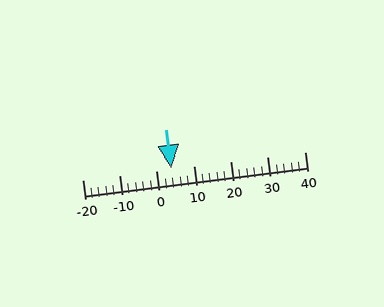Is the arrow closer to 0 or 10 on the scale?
The arrow is closer to 0.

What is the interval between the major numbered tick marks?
The major tick marks are spaced 10 units apart.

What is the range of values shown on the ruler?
The ruler shows values from -20 to 40.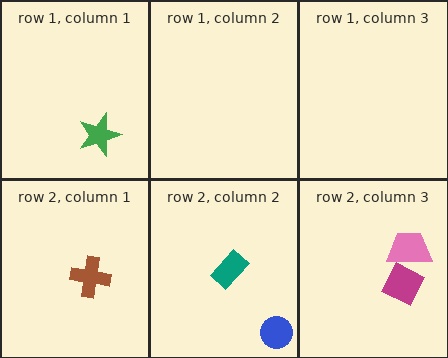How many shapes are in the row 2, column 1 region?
1.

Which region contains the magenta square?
The row 2, column 3 region.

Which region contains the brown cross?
The row 2, column 1 region.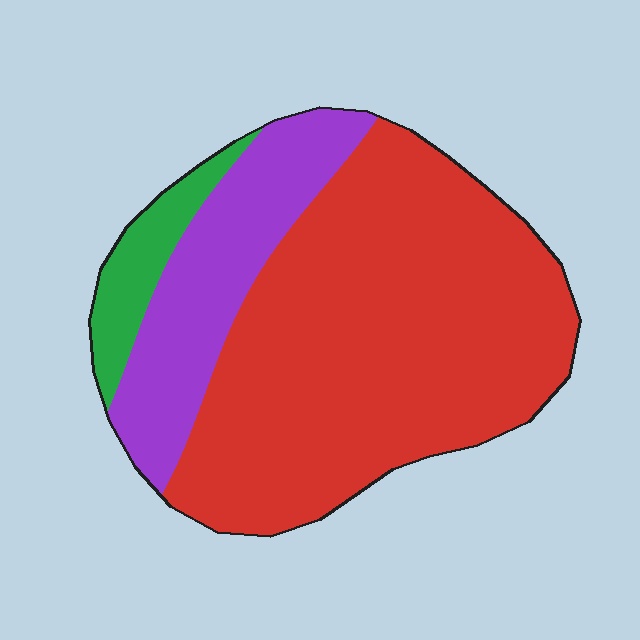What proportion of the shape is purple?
Purple takes up about one quarter (1/4) of the shape.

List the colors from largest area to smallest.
From largest to smallest: red, purple, green.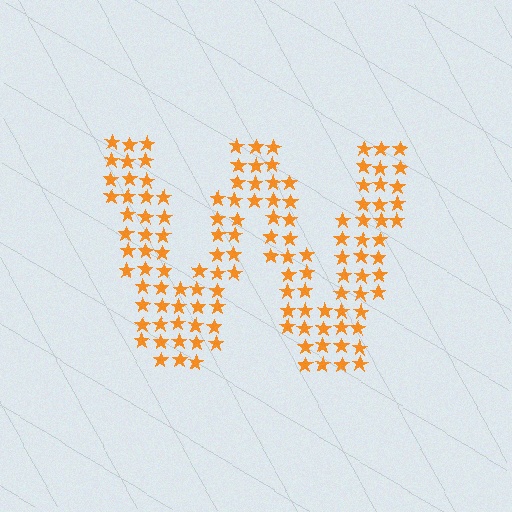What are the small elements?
The small elements are stars.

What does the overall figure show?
The overall figure shows the letter W.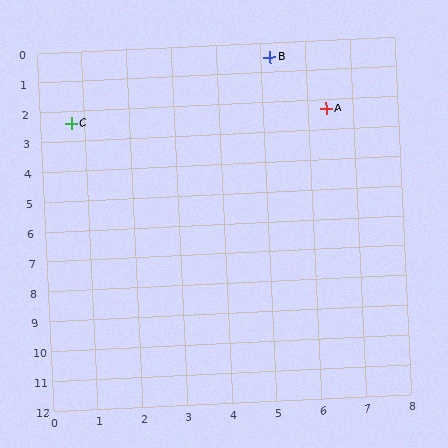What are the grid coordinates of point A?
Point A is at approximately (6.4, 2.3).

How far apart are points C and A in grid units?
Points C and A are about 5.7 grid units apart.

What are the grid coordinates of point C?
Point C is at approximately (0.7, 2.4).